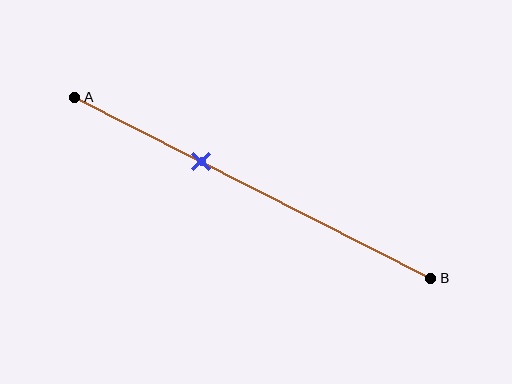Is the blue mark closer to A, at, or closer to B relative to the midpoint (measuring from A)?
The blue mark is closer to point A than the midpoint of segment AB.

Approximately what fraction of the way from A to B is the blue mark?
The blue mark is approximately 35% of the way from A to B.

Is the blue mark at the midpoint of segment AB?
No, the mark is at about 35% from A, not at the 50% midpoint.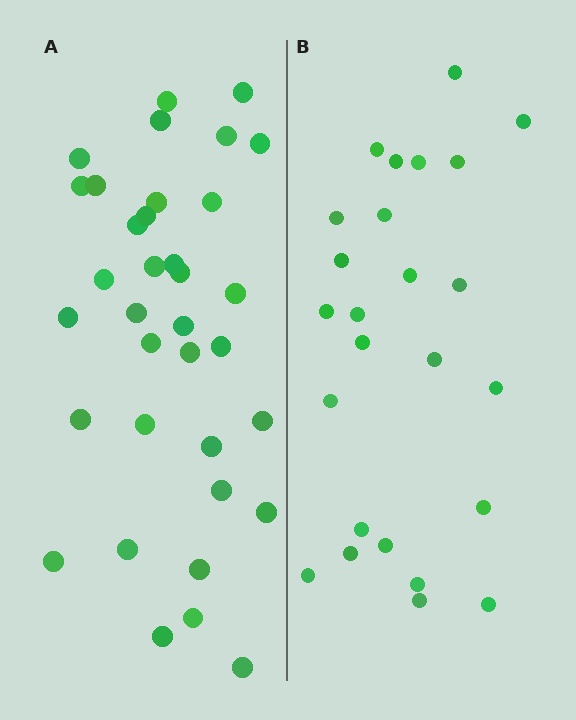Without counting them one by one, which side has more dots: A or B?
Region A (the left region) has more dots.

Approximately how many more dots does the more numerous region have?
Region A has roughly 10 or so more dots than region B.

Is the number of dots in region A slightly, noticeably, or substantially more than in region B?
Region A has noticeably more, but not dramatically so. The ratio is roughly 1.4 to 1.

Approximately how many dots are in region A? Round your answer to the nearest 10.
About 40 dots. (The exact count is 35, which rounds to 40.)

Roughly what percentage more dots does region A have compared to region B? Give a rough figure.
About 40% more.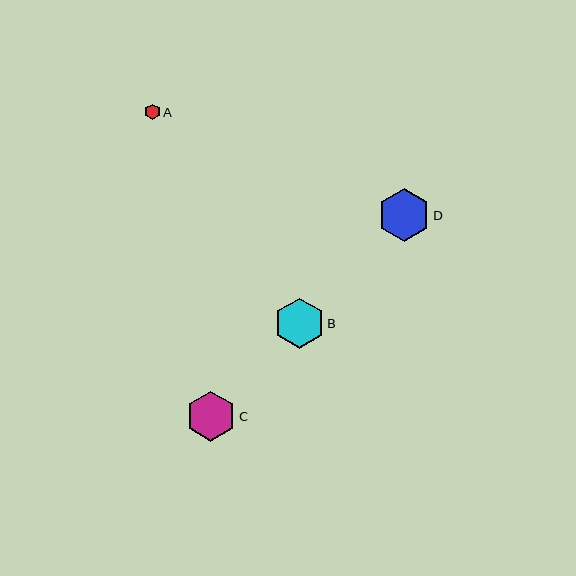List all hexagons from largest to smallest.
From largest to smallest: D, C, B, A.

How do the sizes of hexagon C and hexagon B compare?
Hexagon C and hexagon B are approximately the same size.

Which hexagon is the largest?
Hexagon D is the largest with a size of approximately 53 pixels.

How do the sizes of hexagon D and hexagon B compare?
Hexagon D and hexagon B are approximately the same size.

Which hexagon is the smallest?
Hexagon A is the smallest with a size of approximately 16 pixels.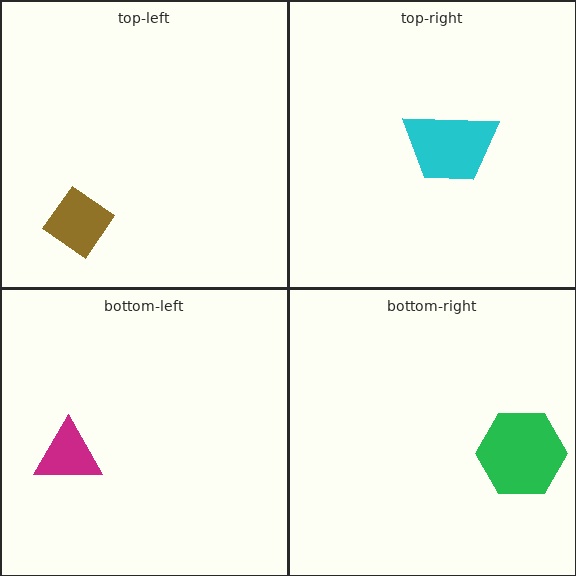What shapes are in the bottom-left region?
The magenta triangle.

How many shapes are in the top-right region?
1.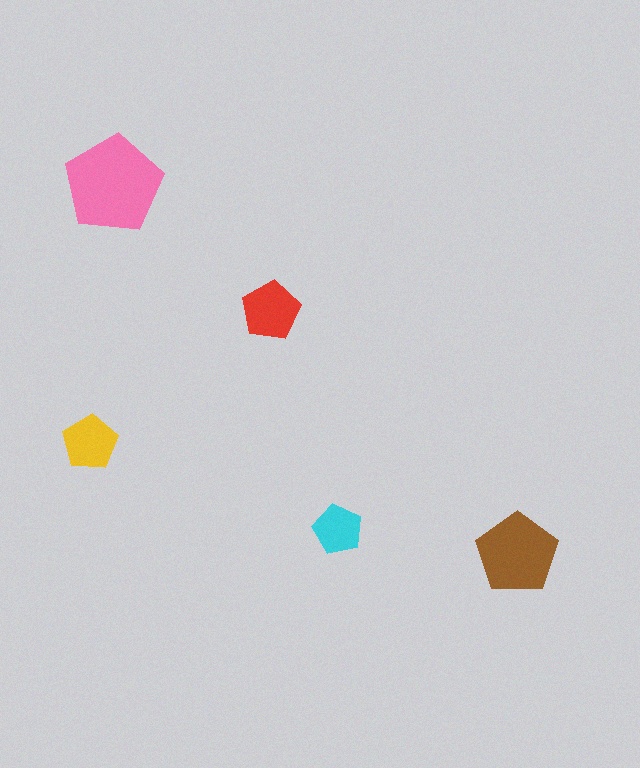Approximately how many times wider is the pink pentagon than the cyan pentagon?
About 2 times wider.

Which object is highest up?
The pink pentagon is topmost.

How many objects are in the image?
There are 5 objects in the image.